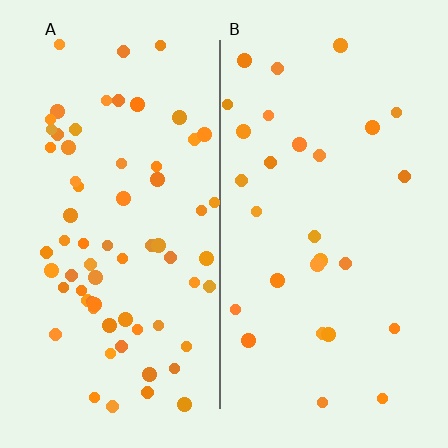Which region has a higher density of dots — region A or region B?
A (the left).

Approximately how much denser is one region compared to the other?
Approximately 2.4× — region A over region B.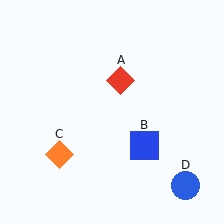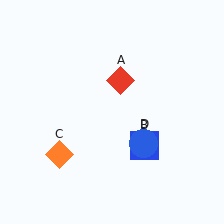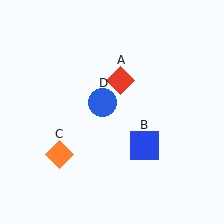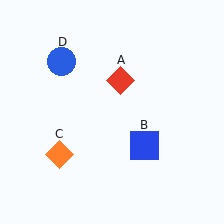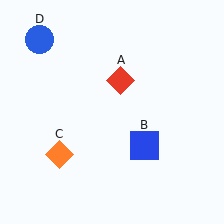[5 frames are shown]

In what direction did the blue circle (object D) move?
The blue circle (object D) moved up and to the left.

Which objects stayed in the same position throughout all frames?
Red diamond (object A) and blue square (object B) and orange diamond (object C) remained stationary.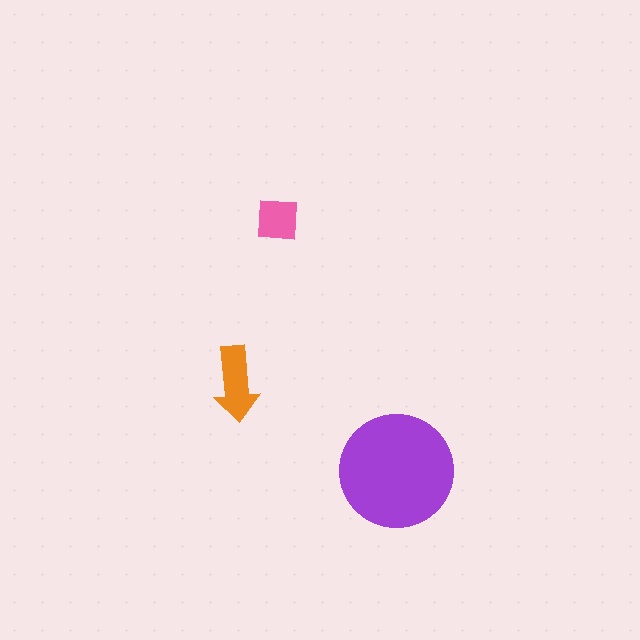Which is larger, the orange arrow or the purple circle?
The purple circle.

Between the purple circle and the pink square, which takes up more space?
The purple circle.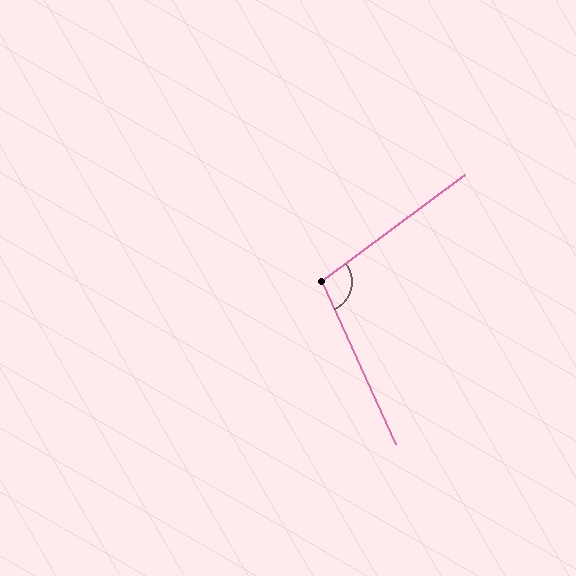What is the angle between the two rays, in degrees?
Approximately 102 degrees.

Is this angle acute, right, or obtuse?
It is obtuse.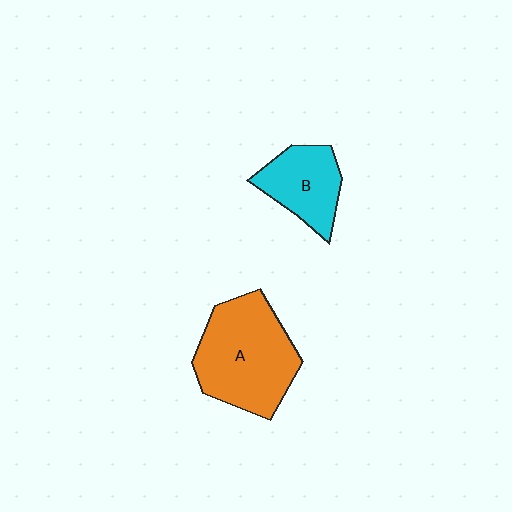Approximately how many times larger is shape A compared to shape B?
Approximately 1.7 times.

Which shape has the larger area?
Shape A (orange).